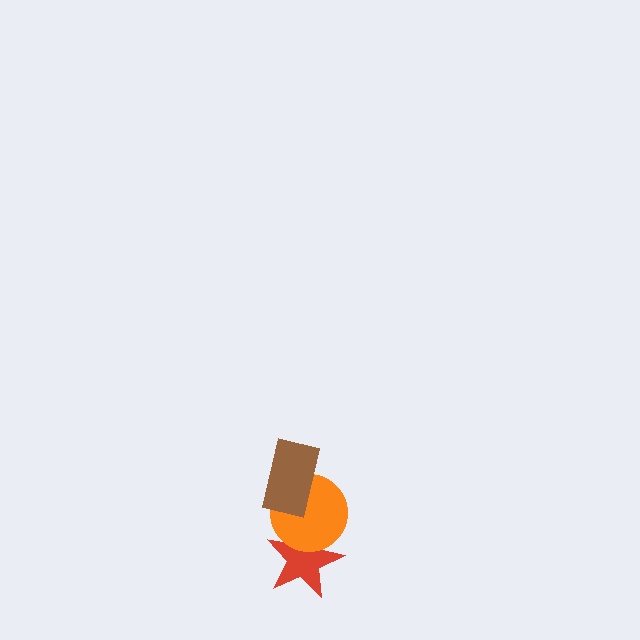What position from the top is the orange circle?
The orange circle is 2nd from the top.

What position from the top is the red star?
The red star is 3rd from the top.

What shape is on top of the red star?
The orange circle is on top of the red star.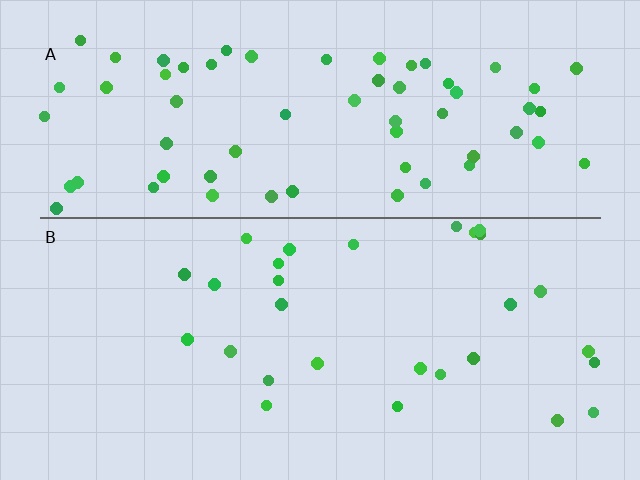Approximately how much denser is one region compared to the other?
Approximately 2.3× — region A over region B.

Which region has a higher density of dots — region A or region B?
A (the top).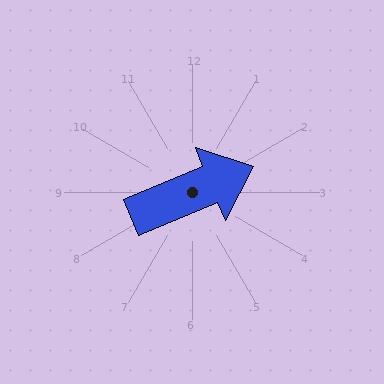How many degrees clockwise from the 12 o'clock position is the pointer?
Approximately 67 degrees.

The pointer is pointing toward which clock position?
Roughly 2 o'clock.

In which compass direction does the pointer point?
Northeast.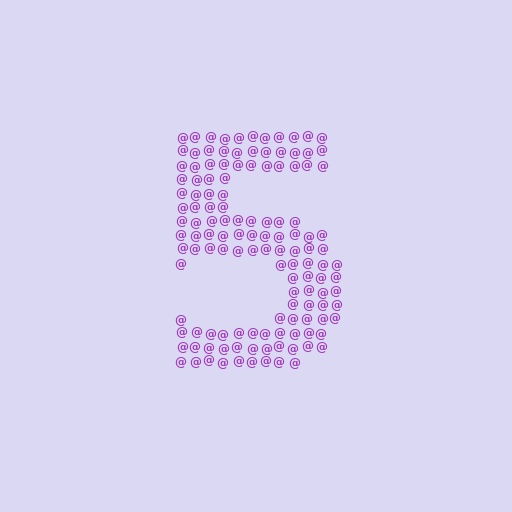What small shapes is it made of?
It is made of small at signs.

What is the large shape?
The large shape is the digit 5.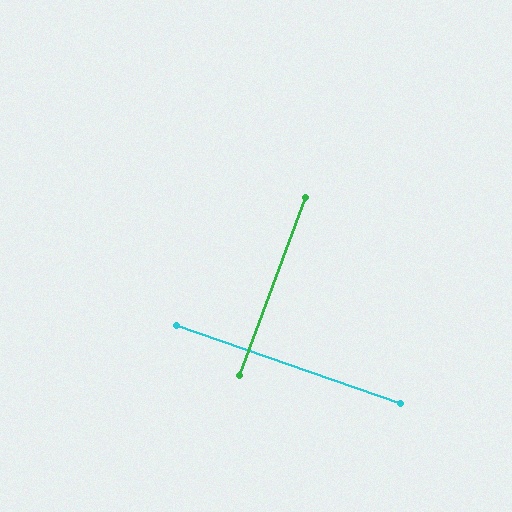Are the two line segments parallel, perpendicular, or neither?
Perpendicular — they meet at approximately 89°.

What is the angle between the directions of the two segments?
Approximately 89 degrees.